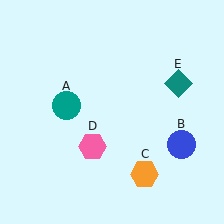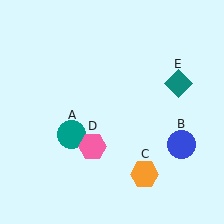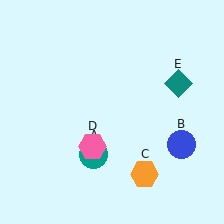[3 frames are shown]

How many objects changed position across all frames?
1 object changed position: teal circle (object A).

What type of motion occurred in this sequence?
The teal circle (object A) rotated counterclockwise around the center of the scene.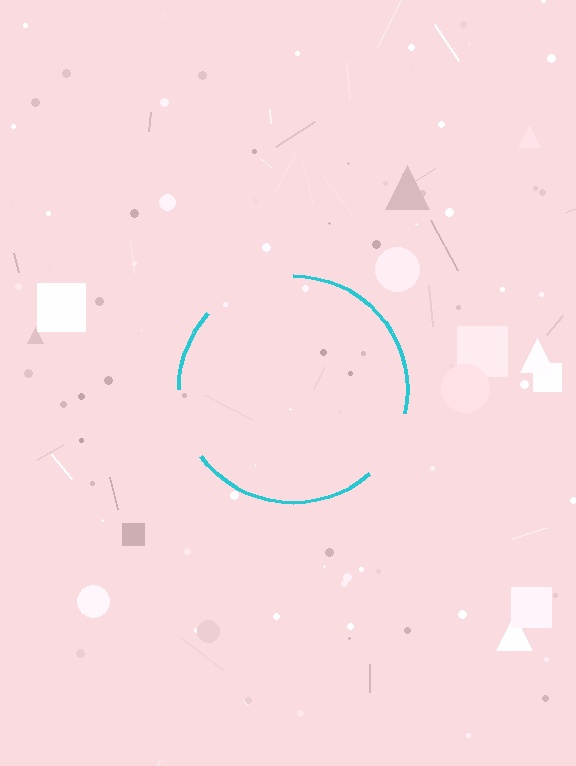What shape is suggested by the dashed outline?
The dashed outline suggests a circle.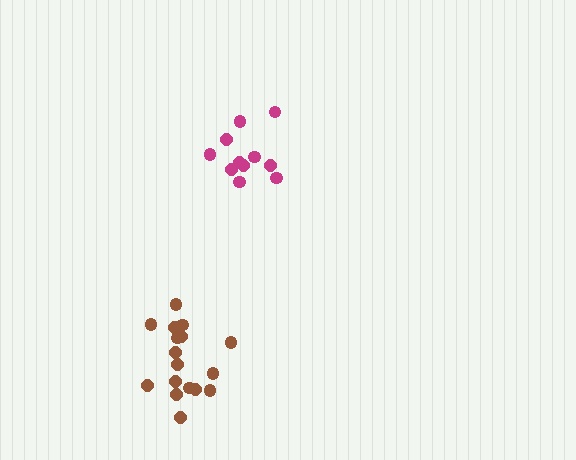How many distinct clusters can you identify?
There are 2 distinct clusters.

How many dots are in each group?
Group 1: 17 dots, Group 2: 11 dots (28 total).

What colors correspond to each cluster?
The clusters are colored: brown, magenta.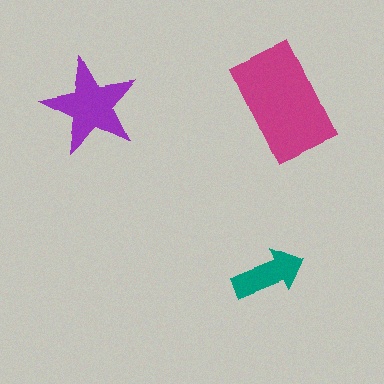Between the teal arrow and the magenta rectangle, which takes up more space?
The magenta rectangle.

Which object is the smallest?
The teal arrow.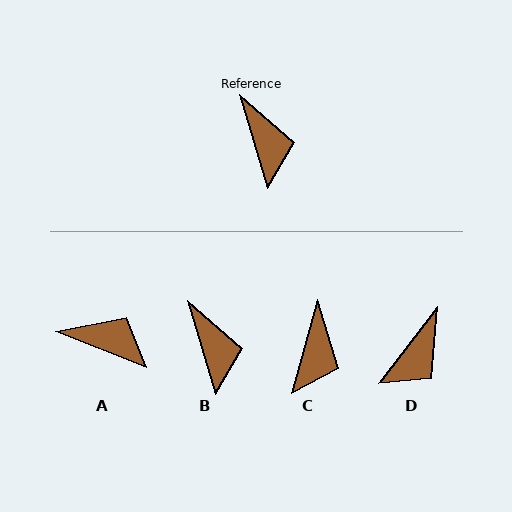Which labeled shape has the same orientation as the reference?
B.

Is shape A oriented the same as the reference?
No, it is off by about 52 degrees.